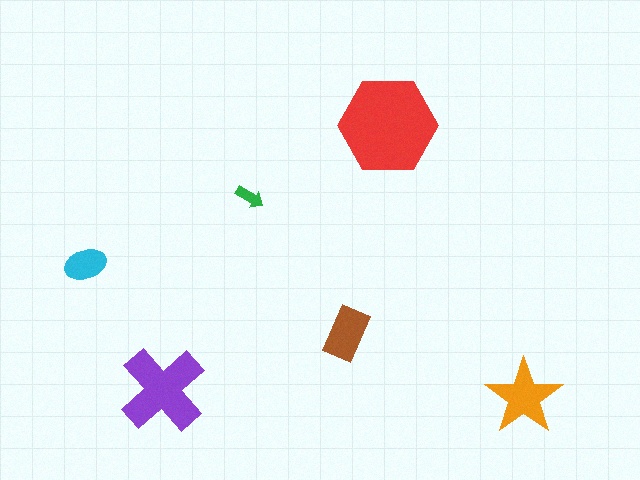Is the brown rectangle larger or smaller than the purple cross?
Smaller.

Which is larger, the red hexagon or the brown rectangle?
The red hexagon.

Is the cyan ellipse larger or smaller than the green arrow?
Larger.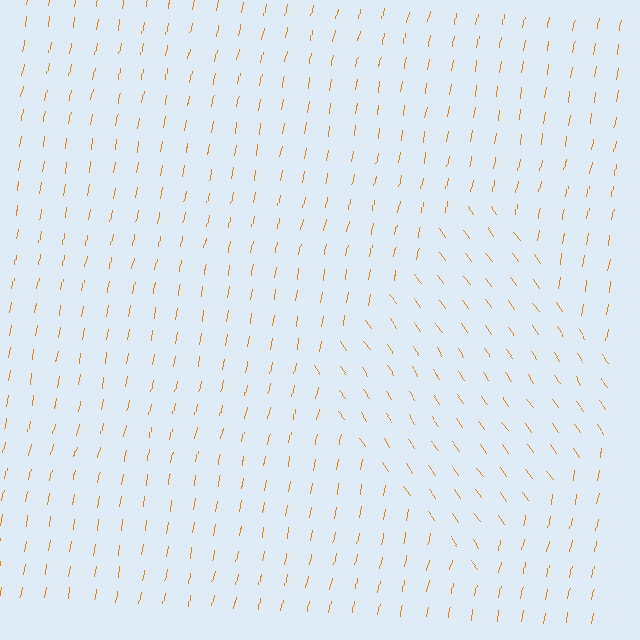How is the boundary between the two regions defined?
The boundary is defined purely by a change in line orientation (approximately 45 degrees difference). All lines are the same color and thickness.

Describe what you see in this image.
The image is filled with small orange line segments. A diamond region in the image has lines oriented differently from the surrounding lines, creating a visible texture boundary.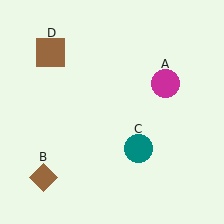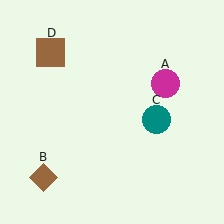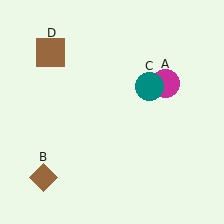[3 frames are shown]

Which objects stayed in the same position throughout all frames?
Magenta circle (object A) and brown diamond (object B) and brown square (object D) remained stationary.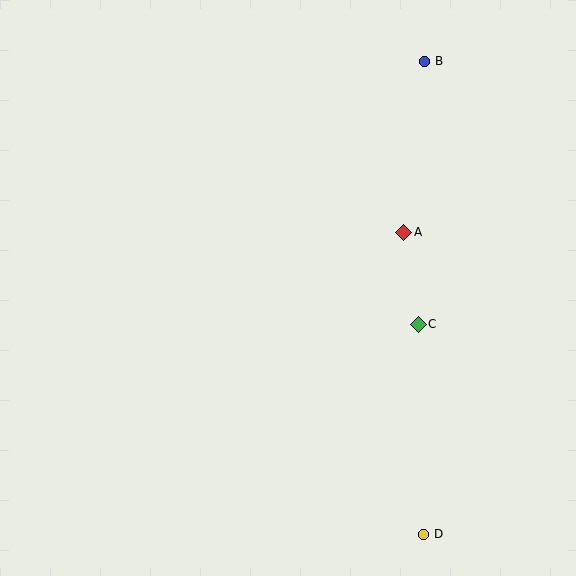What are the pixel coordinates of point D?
Point D is at (424, 534).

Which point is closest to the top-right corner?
Point B is closest to the top-right corner.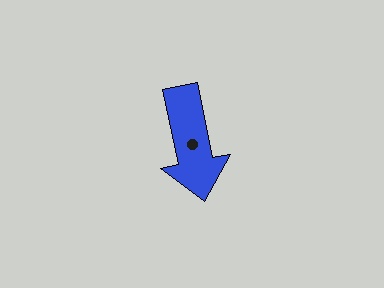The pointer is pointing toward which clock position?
Roughly 6 o'clock.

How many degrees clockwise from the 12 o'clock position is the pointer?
Approximately 168 degrees.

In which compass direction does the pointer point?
South.